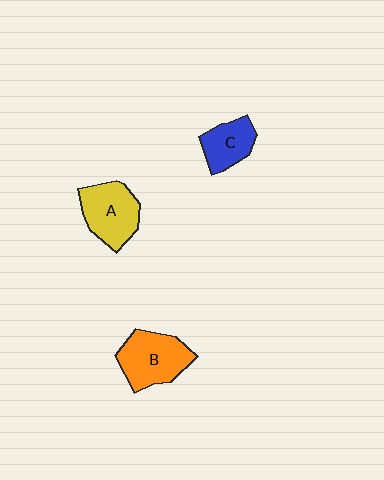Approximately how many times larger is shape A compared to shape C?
Approximately 1.4 times.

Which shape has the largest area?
Shape B (orange).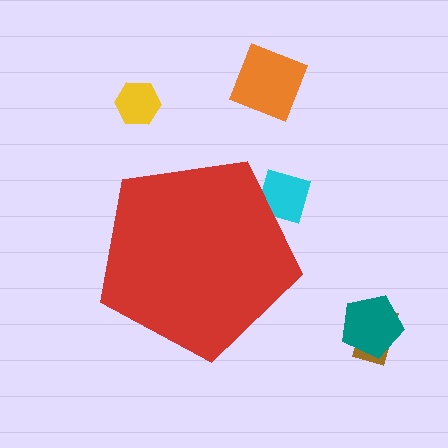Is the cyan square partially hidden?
Yes, the cyan square is partially hidden behind the red pentagon.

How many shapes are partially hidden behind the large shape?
1 shape is partially hidden.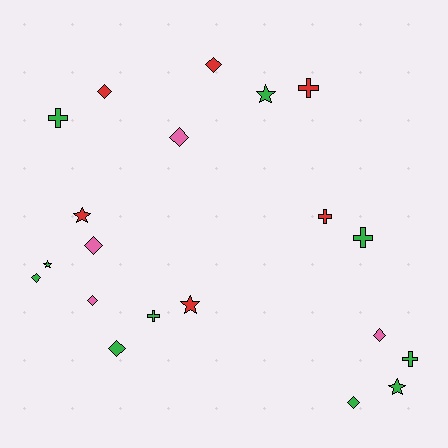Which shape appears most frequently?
Diamond, with 9 objects.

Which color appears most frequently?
Green, with 10 objects.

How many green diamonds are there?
There are 3 green diamonds.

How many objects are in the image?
There are 20 objects.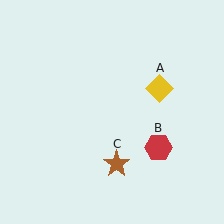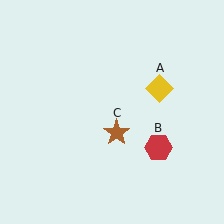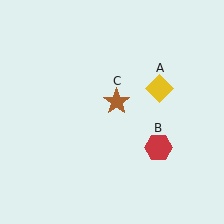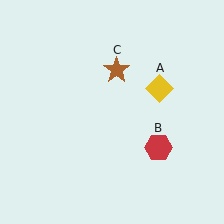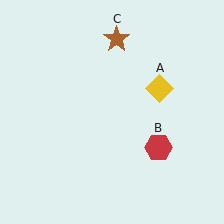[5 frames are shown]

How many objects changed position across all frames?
1 object changed position: brown star (object C).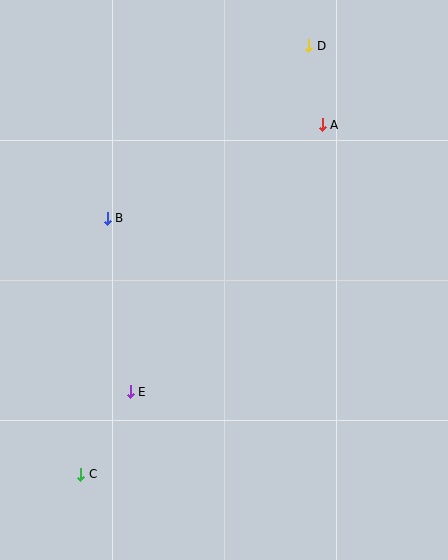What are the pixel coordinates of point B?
Point B is at (107, 218).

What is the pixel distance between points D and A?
The distance between D and A is 80 pixels.